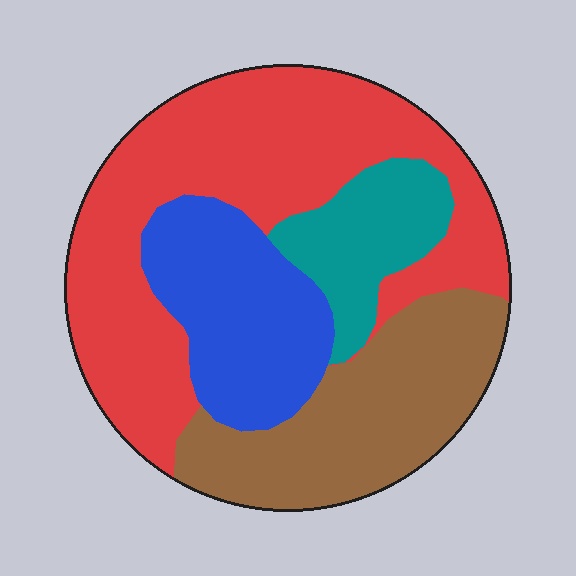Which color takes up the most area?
Red, at roughly 45%.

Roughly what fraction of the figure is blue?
Blue takes up less than a quarter of the figure.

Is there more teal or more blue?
Blue.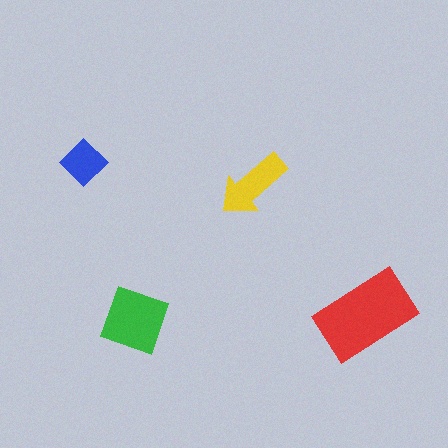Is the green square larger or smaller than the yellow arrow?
Larger.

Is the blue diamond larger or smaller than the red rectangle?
Smaller.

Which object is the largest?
The red rectangle.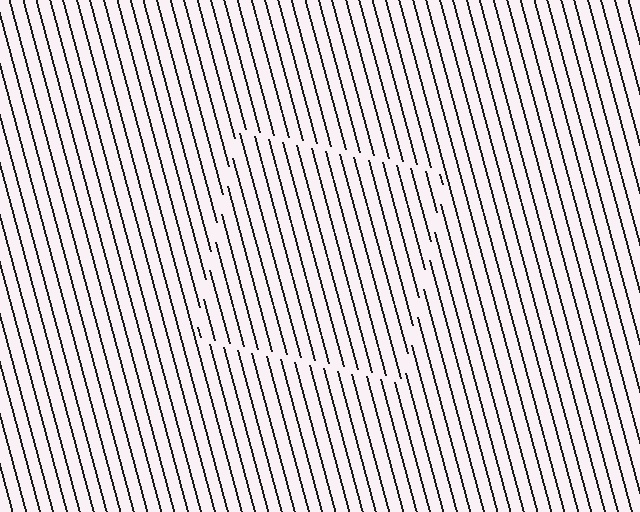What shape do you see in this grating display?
An illusory square. The interior of the shape contains the same grating, shifted by half a period — the contour is defined by the phase discontinuity where line-ends from the inner and outer gratings abut.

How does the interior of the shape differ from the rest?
The interior of the shape contains the same grating, shifted by half a period — the contour is defined by the phase discontinuity where line-ends from the inner and outer gratings abut.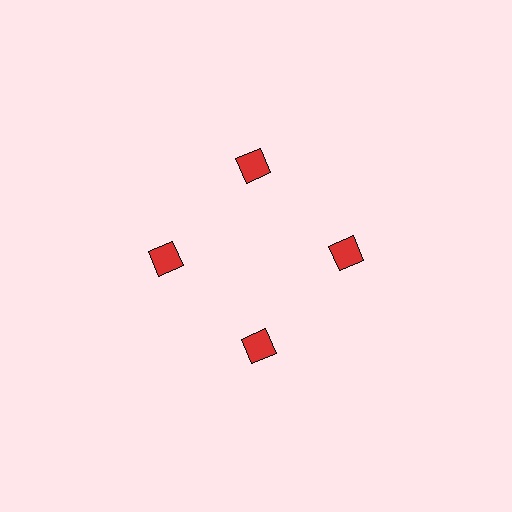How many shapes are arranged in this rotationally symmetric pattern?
There are 4 shapes, arranged in 4 groups of 1.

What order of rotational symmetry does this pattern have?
This pattern has 4-fold rotational symmetry.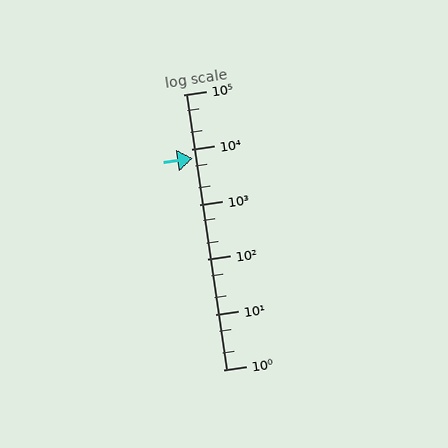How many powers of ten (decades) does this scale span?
The scale spans 5 decades, from 1 to 100000.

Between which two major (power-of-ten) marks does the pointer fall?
The pointer is between 1000 and 10000.